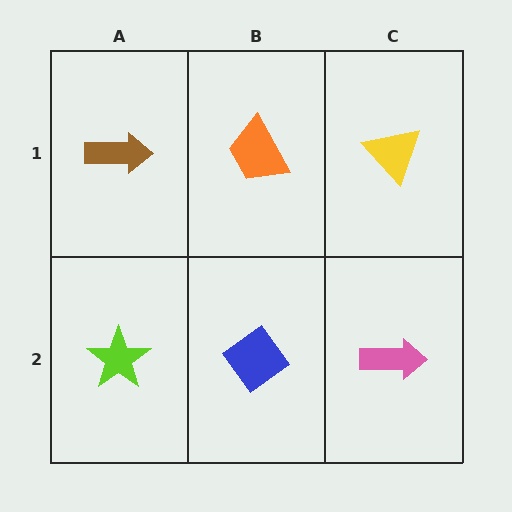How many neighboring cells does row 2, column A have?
2.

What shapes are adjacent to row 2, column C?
A yellow triangle (row 1, column C), a blue diamond (row 2, column B).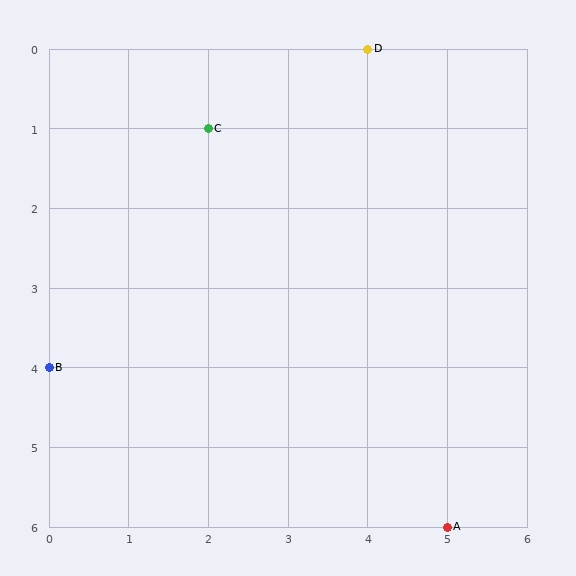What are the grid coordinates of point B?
Point B is at grid coordinates (0, 4).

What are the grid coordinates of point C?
Point C is at grid coordinates (2, 1).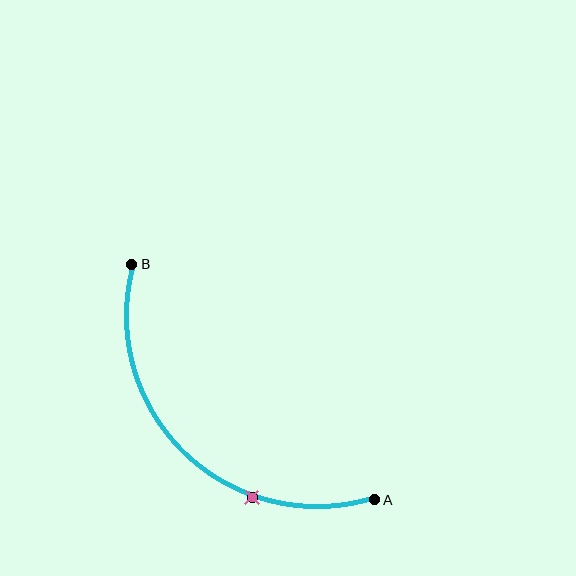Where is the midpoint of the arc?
The arc midpoint is the point on the curve farthest from the straight line joining A and B. It sits below and to the left of that line.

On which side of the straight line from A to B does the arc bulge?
The arc bulges below and to the left of the straight line connecting A and B.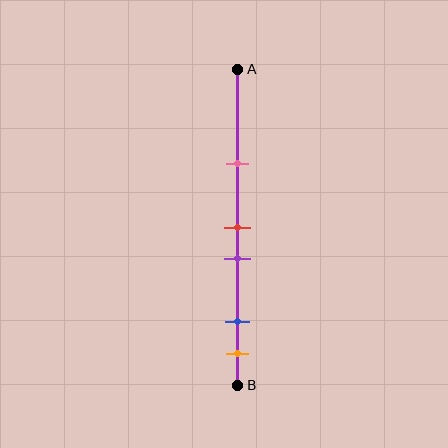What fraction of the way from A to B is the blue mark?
The blue mark is approximately 80% (0.8) of the way from A to B.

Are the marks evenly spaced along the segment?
No, the marks are not evenly spaced.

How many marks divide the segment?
There are 5 marks dividing the segment.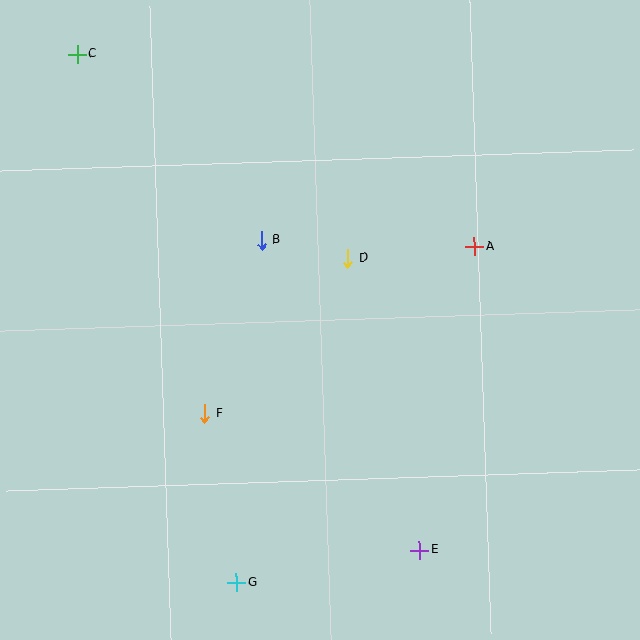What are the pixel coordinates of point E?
Point E is at (419, 550).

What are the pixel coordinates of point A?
Point A is at (474, 246).